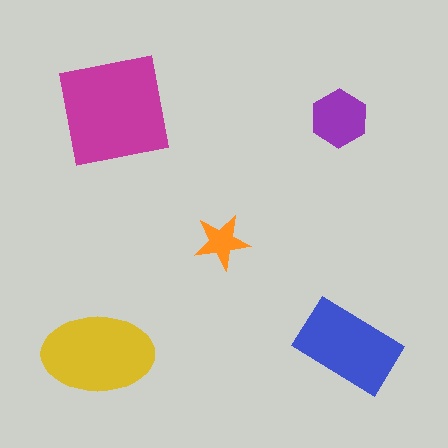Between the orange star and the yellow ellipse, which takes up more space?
The yellow ellipse.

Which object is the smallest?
The orange star.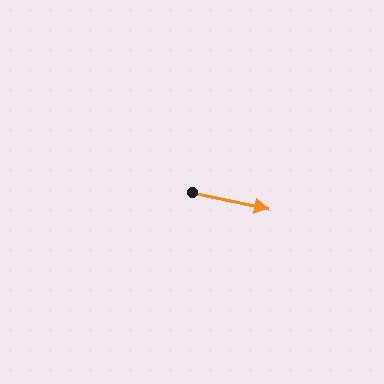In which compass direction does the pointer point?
East.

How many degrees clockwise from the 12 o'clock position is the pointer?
Approximately 102 degrees.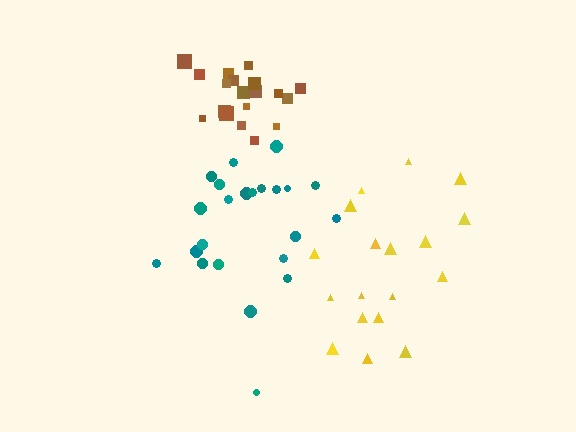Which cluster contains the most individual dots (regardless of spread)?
Teal (23).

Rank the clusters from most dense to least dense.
brown, teal, yellow.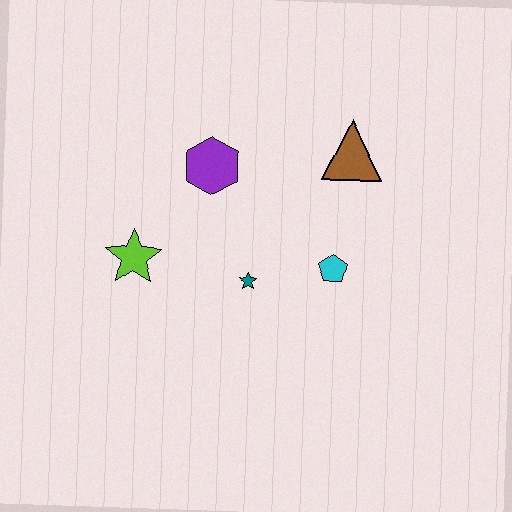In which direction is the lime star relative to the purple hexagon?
The lime star is below the purple hexagon.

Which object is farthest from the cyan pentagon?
The lime star is farthest from the cyan pentagon.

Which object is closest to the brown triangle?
The cyan pentagon is closest to the brown triangle.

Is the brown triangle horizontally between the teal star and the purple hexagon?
No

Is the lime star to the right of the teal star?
No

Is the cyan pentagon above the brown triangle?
No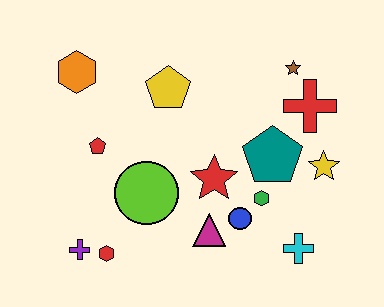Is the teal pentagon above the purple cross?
Yes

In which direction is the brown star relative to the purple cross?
The brown star is to the right of the purple cross.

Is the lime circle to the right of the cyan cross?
No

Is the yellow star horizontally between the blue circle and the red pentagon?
No